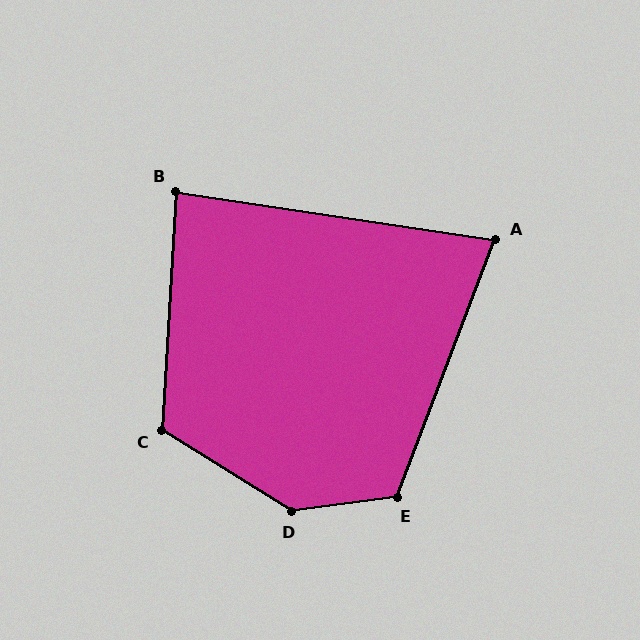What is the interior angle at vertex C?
Approximately 118 degrees (obtuse).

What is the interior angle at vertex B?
Approximately 85 degrees (acute).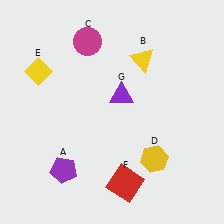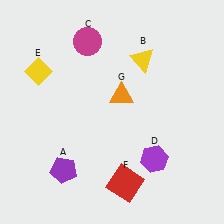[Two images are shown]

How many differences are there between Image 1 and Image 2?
There are 2 differences between the two images.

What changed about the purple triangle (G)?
In Image 1, G is purple. In Image 2, it changed to orange.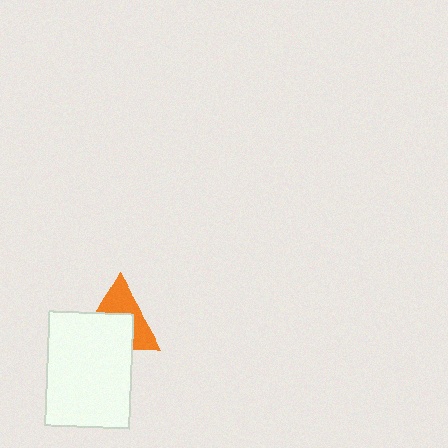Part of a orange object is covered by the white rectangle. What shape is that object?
It is a triangle.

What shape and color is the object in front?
The object in front is a white rectangle.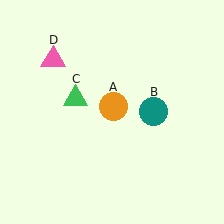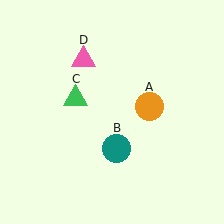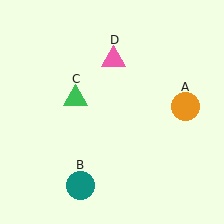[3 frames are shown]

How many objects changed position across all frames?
3 objects changed position: orange circle (object A), teal circle (object B), pink triangle (object D).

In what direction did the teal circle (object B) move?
The teal circle (object B) moved down and to the left.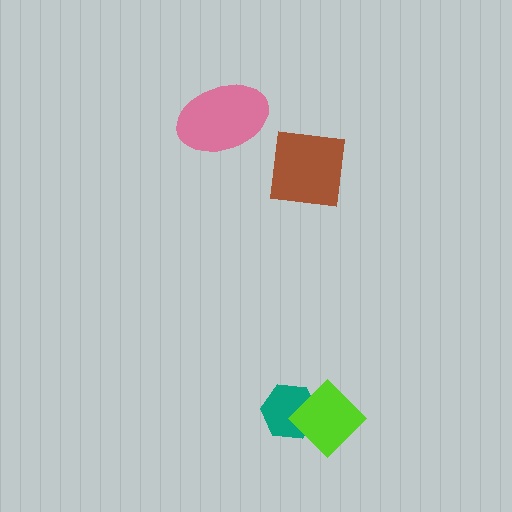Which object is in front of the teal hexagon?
The lime diamond is in front of the teal hexagon.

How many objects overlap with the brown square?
0 objects overlap with the brown square.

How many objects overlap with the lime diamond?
1 object overlaps with the lime diamond.